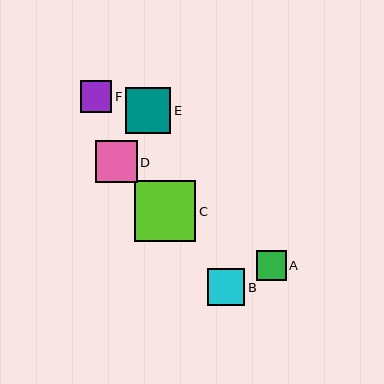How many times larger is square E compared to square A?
Square E is approximately 1.5 times the size of square A.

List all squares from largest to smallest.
From largest to smallest: C, E, D, B, F, A.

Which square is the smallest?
Square A is the smallest with a size of approximately 30 pixels.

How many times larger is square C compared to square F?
Square C is approximately 2.0 times the size of square F.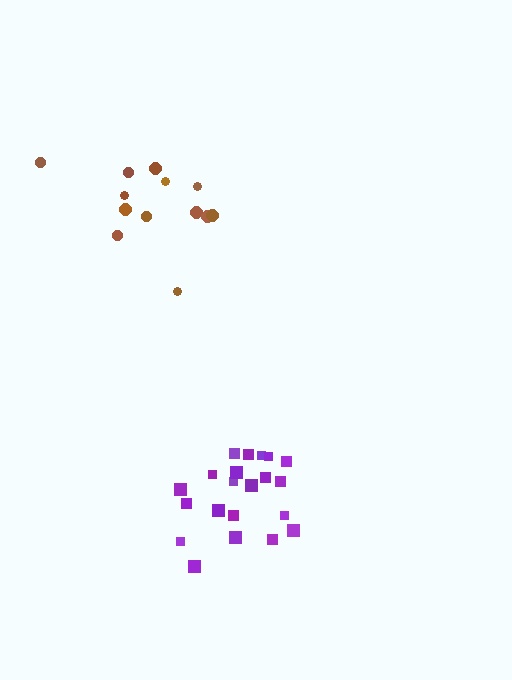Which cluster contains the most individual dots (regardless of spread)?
Purple (21).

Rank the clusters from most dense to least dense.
purple, brown.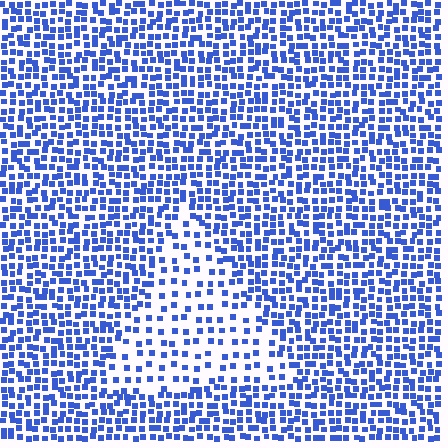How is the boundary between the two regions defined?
The boundary is defined by a change in element density (approximately 2.2x ratio). All elements are the same color, size, and shape.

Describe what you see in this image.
The image contains small blue elements arranged at two different densities. A triangle-shaped region is visible where the elements are less densely packed than the surrounding area.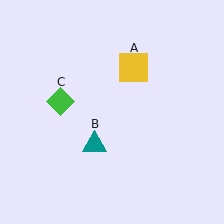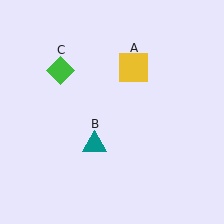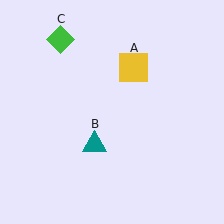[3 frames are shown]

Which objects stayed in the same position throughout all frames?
Yellow square (object A) and teal triangle (object B) remained stationary.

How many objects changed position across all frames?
1 object changed position: green diamond (object C).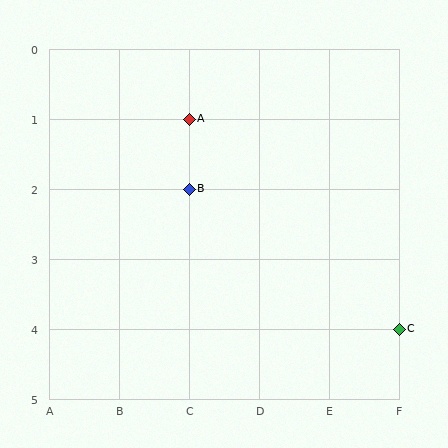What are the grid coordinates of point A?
Point A is at grid coordinates (C, 1).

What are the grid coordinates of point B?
Point B is at grid coordinates (C, 2).